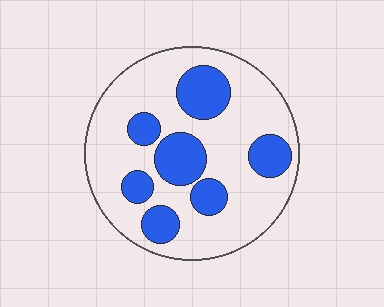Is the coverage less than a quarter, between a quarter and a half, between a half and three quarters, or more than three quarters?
Between a quarter and a half.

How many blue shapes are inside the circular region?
7.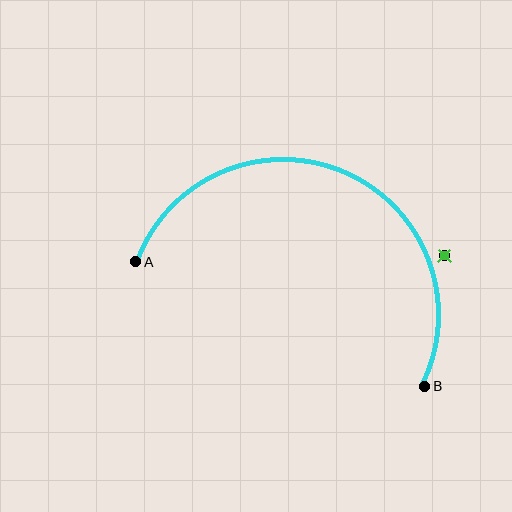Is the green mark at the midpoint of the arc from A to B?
No — the green mark does not lie on the arc at all. It sits slightly outside the curve.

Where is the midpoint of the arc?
The arc midpoint is the point on the curve farthest from the straight line joining A and B. It sits above that line.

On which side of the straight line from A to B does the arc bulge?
The arc bulges above the straight line connecting A and B.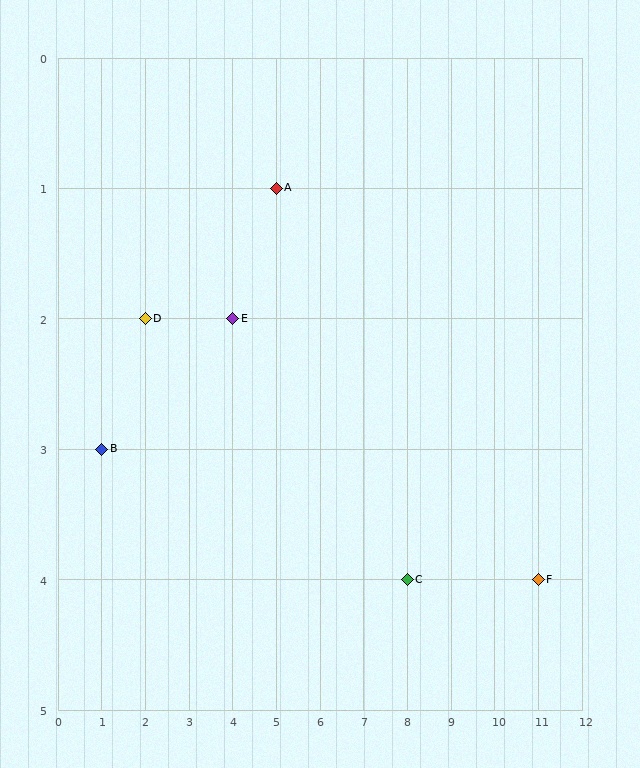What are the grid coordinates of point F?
Point F is at grid coordinates (11, 4).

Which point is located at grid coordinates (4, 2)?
Point E is at (4, 2).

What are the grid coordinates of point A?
Point A is at grid coordinates (5, 1).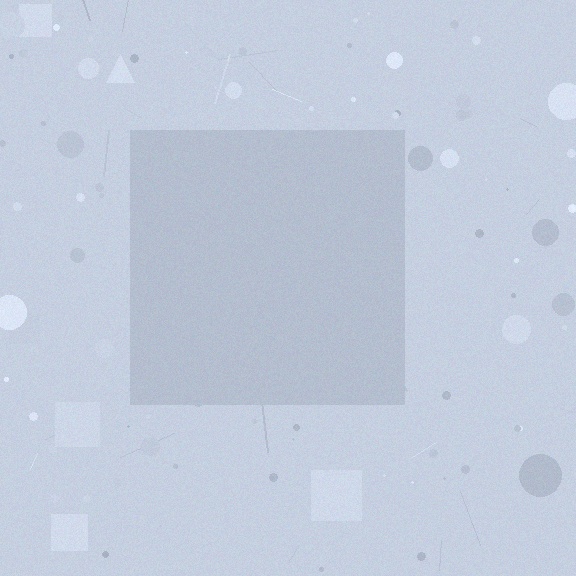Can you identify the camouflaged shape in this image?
The camouflaged shape is a square.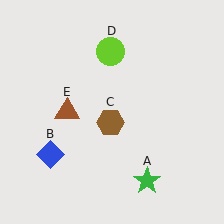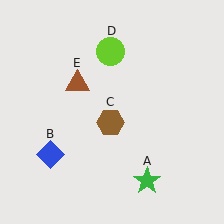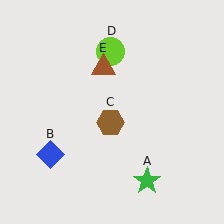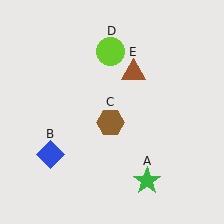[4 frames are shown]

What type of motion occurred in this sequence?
The brown triangle (object E) rotated clockwise around the center of the scene.